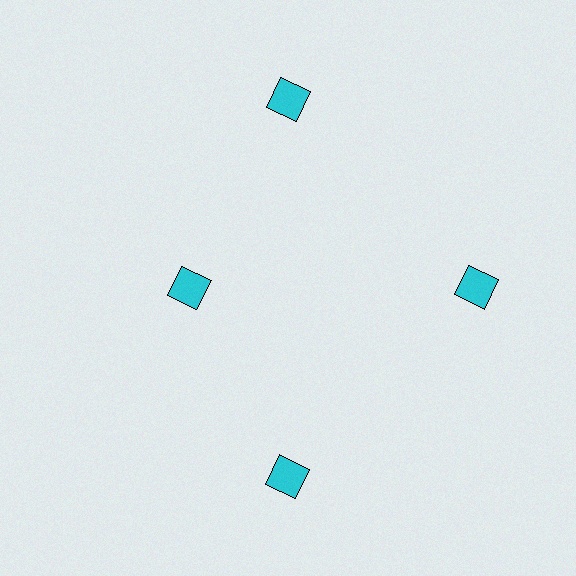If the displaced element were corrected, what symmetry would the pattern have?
It would have 4-fold rotational symmetry — the pattern would map onto itself every 90 degrees.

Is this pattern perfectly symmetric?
No. The 4 cyan diamonds are arranged in a ring, but one element near the 9 o'clock position is pulled inward toward the center, breaking the 4-fold rotational symmetry.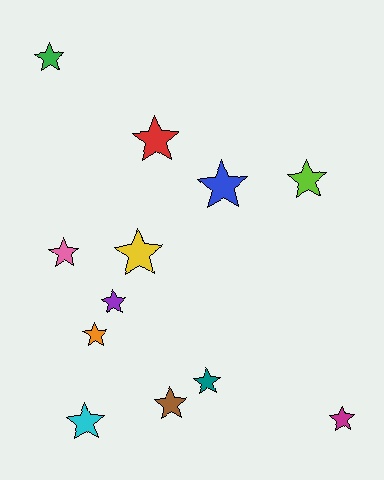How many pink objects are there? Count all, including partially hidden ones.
There is 1 pink object.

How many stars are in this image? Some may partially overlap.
There are 12 stars.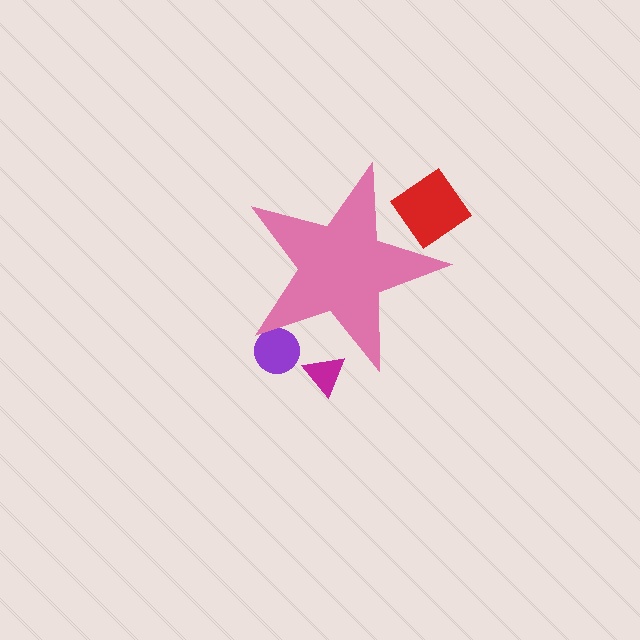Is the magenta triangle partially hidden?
Yes, the magenta triangle is partially hidden behind the pink star.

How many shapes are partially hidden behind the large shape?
3 shapes are partially hidden.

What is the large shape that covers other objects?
A pink star.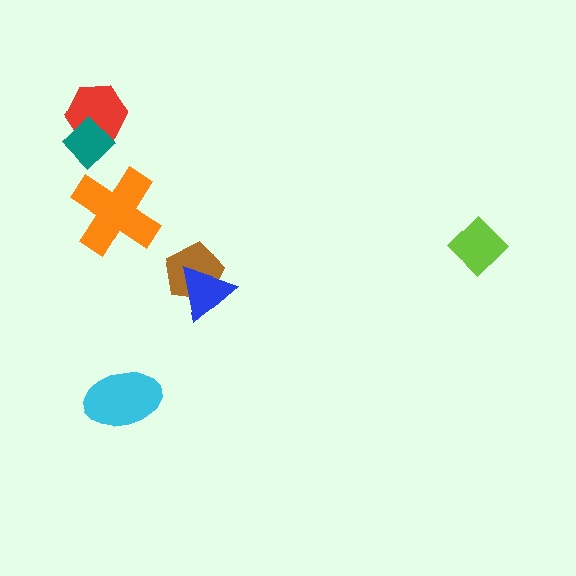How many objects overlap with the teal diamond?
1 object overlaps with the teal diamond.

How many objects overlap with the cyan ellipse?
0 objects overlap with the cyan ellipse.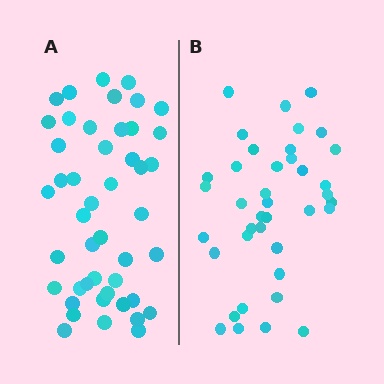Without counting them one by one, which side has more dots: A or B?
Region A (the left region) has more dots.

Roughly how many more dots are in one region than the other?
Region A has roughly 8 or so more dots than region B.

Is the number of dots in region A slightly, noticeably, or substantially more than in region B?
Region A has only slightly more — the two regions are fairly close. The ratio is roughly 1.2 to 1.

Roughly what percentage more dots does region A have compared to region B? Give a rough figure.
About 20% more.